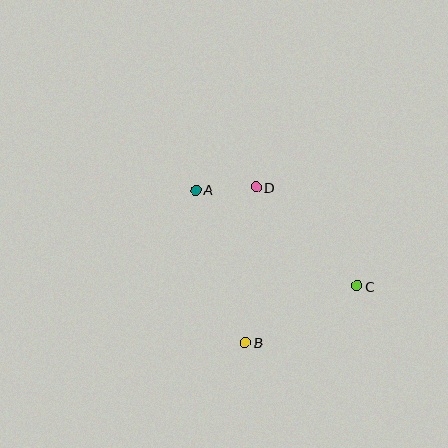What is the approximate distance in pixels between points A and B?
The distance between A and B is approximately 160 pixels.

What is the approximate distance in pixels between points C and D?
The distance between C and D is approximately 141 pixels.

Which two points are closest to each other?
Points A and D are closest to each other.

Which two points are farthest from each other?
Points A and C are farthest from each other.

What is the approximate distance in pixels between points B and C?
The distance between B and C is approximately 125 pixels.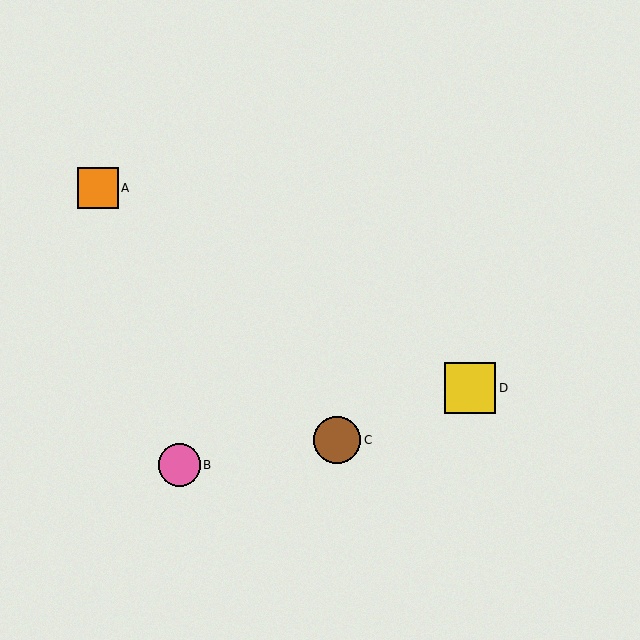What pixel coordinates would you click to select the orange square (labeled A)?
Click at (98, 188) to select the orange square A.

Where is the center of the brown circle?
The center of the brown circle is at (337, 440).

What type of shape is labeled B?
Shape B is a pink circle.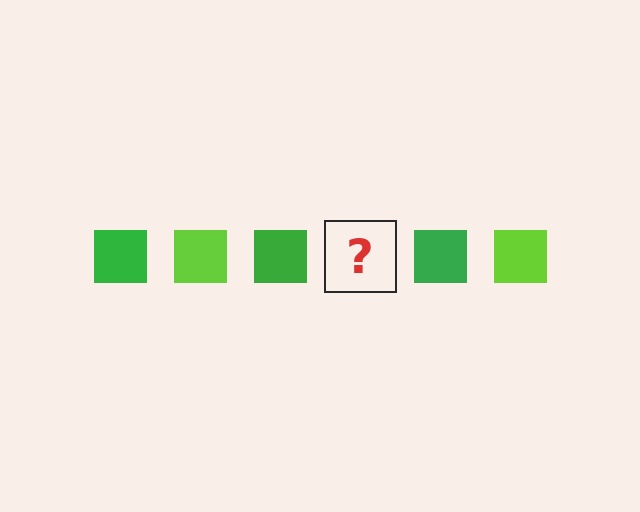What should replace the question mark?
The question mark should be replaced with a lime square.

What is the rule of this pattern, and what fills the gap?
The rule is that the pattern cycles through green, lime squares. The gap should be filled with a lime square.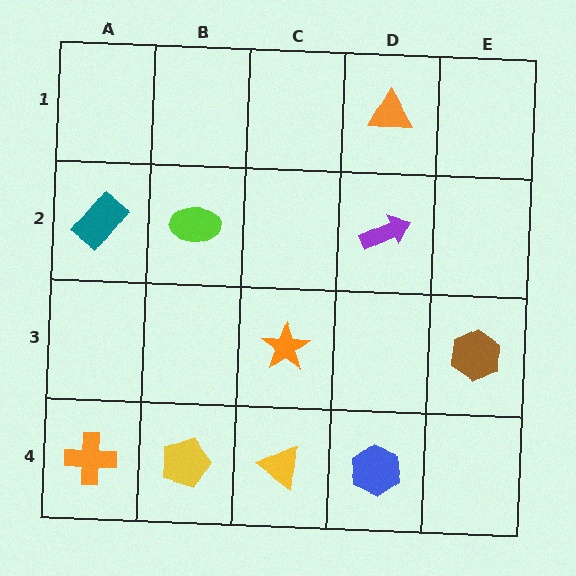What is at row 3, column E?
A brown hexagon.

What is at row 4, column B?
A yellow pentagon.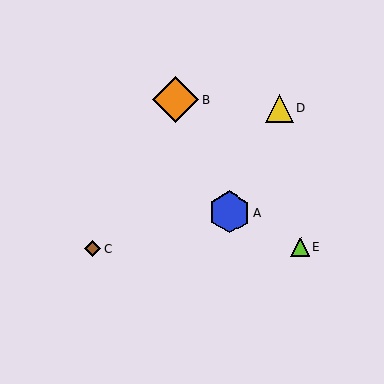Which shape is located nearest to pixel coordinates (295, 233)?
The lime triangle (labeled E) at (300, 247) is nearest to that location.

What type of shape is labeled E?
Shape E is a lime triangle.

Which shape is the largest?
The orange diamond (labeled B) is the largest.